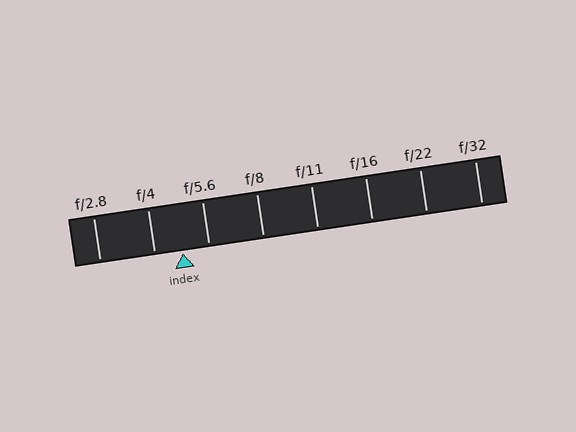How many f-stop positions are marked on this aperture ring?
There are 8 f-stop positions marked.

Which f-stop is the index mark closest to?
The index mark is closest to f/5.6.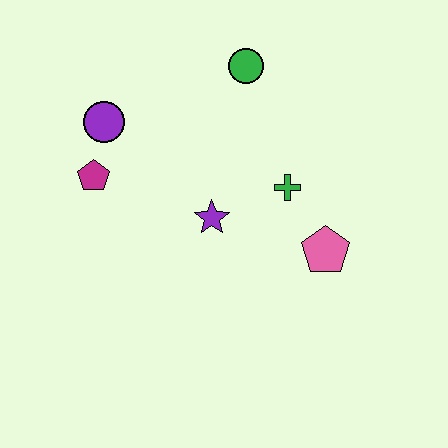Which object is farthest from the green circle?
The pink pentagon is farthest from the green circle.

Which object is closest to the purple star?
The green cross is closest to the purple star.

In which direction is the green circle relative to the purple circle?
The green circle is to the right of the purple circle.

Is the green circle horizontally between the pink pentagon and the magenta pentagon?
Yes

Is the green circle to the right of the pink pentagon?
No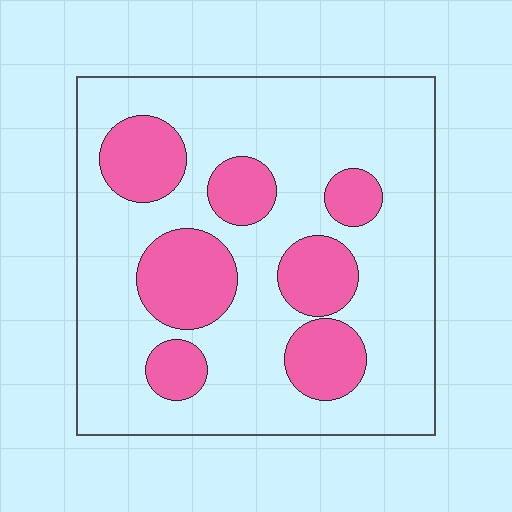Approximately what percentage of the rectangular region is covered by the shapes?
Approximately 25%.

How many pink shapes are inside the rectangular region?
7.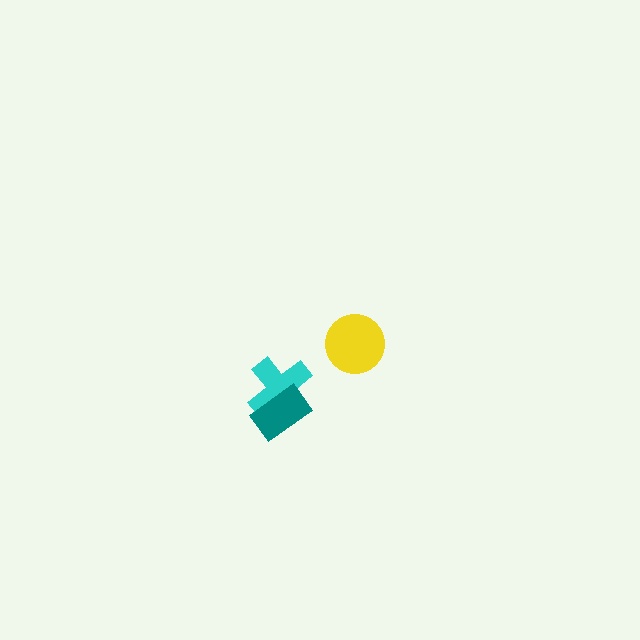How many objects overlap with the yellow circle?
0 objects overlap with the yellow circle.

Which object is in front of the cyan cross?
The teal rectangle is in front of the cyan cross.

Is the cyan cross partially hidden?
Yes, it is partially covered by another shape.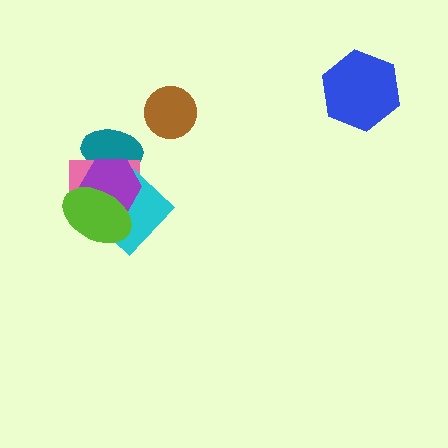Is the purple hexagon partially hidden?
Yes, it is partially covered by another shape.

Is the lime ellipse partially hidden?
No, no other shape covers it.